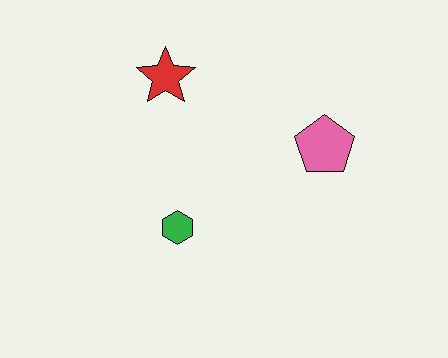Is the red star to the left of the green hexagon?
Yes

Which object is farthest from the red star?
The pink pentagon is farthest from the red star.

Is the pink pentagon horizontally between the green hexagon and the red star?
No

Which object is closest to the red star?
The green hexagon is closest to the red star.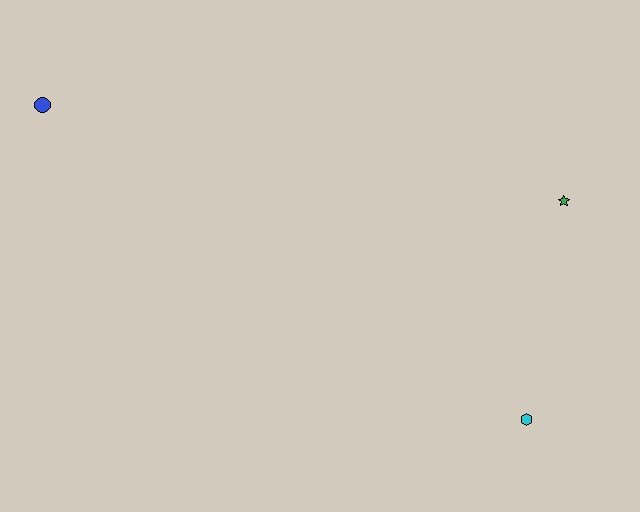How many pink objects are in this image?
There are no pink objects.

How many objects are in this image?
There are 3 objects.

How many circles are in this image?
There is 1 circle.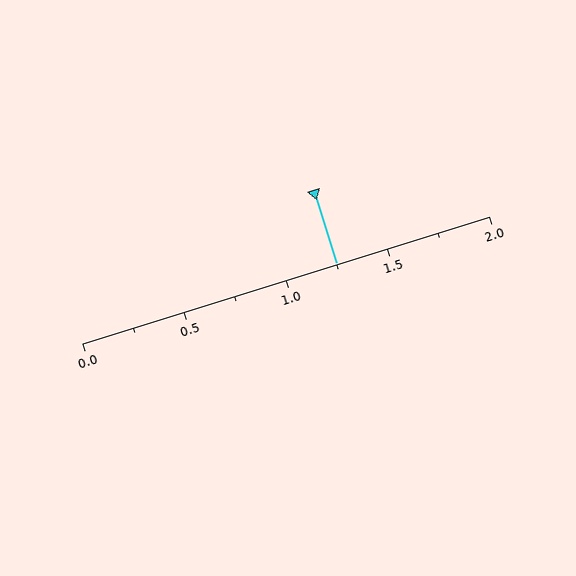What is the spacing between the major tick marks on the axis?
The major ticks are spaced 0.5 apart.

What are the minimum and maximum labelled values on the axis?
The axis runs from 0.0 to 2.0.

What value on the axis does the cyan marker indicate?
The marker indicates approximately 1.25.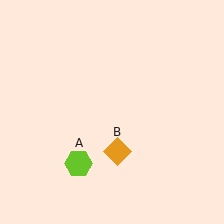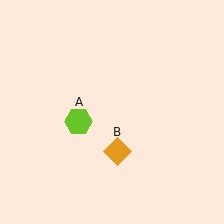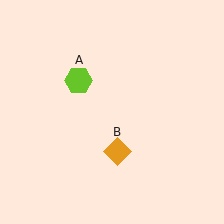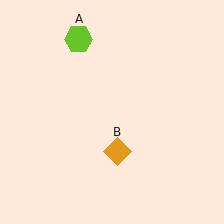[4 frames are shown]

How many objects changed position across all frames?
1 object changed position: lime hexagon (object A).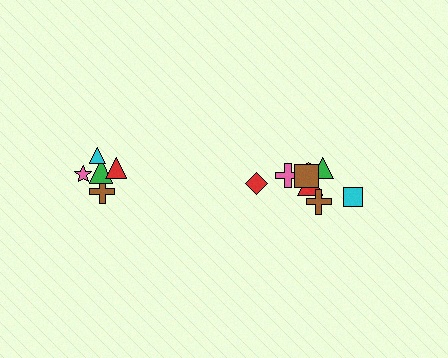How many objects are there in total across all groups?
There are 13 objects.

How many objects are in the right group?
There are 8 objects.